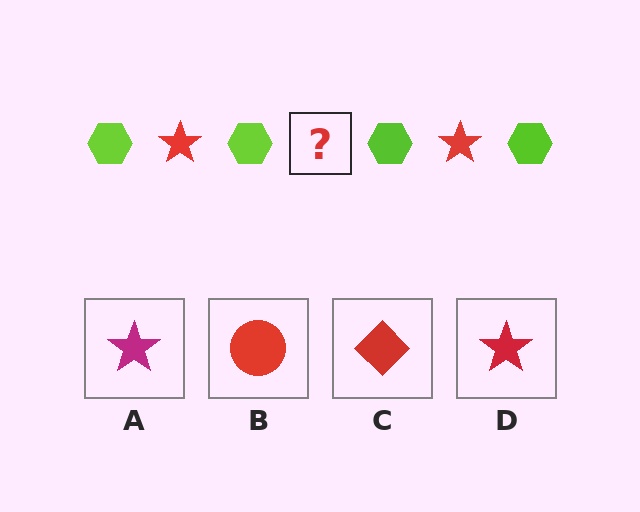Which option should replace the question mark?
Option D.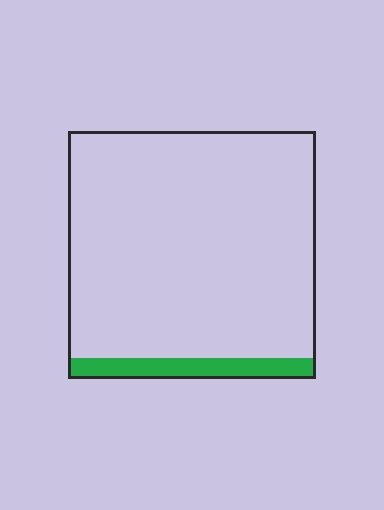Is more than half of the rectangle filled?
No.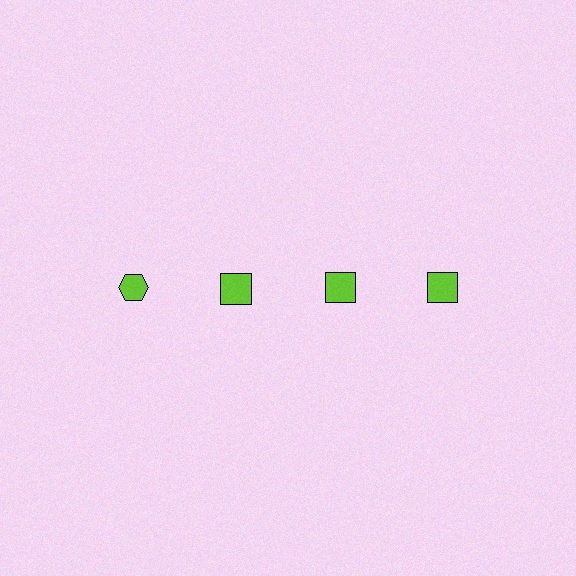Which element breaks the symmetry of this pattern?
The lime hexagon in the top row, leftmost column breaks the symmetry. All other shapes are lime squares.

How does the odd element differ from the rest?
It has a different shape: hexagon instead of square.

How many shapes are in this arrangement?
There are 4 shapes arranged in a grid pattern.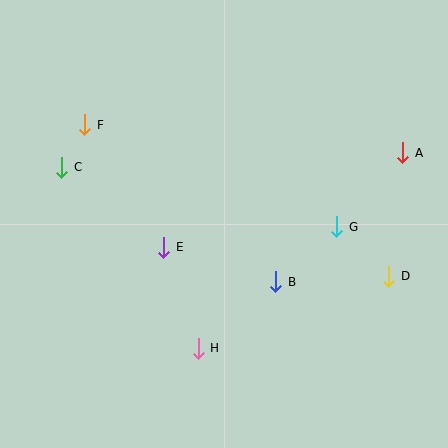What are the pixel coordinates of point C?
Point C is at (62, 167).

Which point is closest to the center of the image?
Point E at (164, 247) is closest to the center.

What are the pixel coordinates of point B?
Point B is at (276, 282).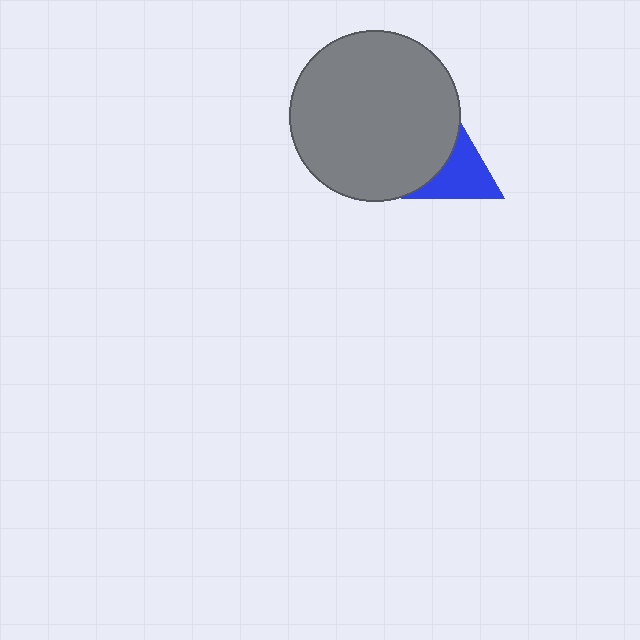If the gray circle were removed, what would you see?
You would see the complete blue triangle.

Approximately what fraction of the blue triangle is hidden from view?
Roughly 35% of the blue triangle is hidden behind the gray circle.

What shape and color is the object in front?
The object in front is a gray circle.